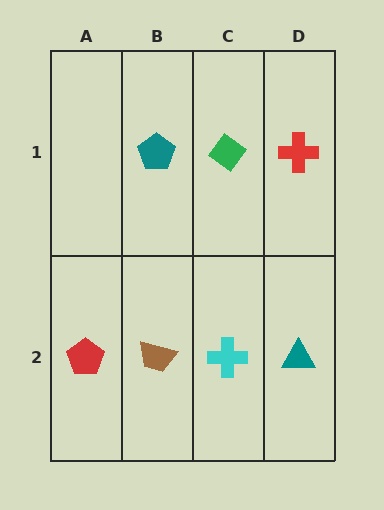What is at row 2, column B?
A brown trapezoid.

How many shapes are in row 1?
3 shapes.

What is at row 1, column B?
A teal pentagon.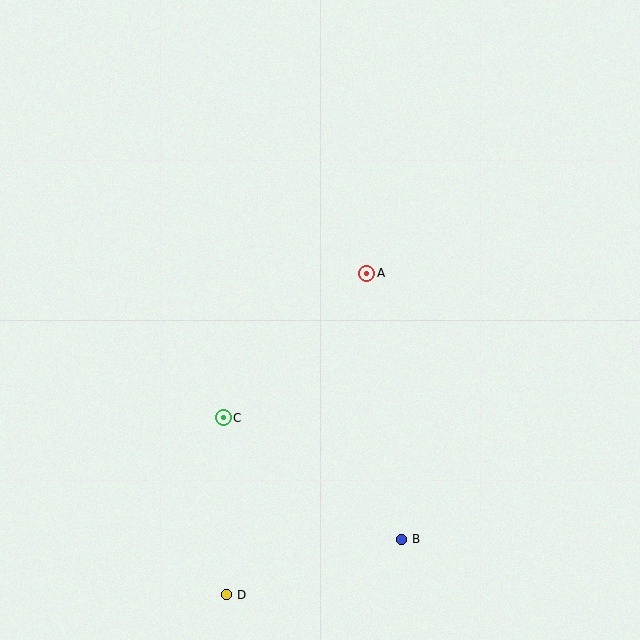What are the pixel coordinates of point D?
Point D is at (227, 595).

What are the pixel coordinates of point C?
Point C is at (223, 418).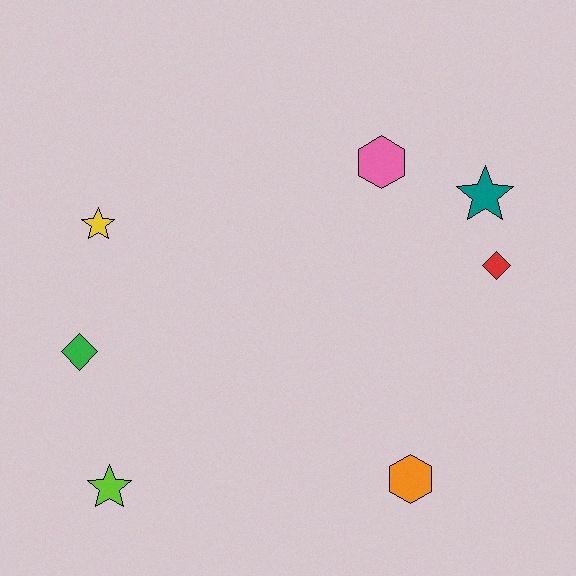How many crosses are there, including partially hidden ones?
There are no crosses.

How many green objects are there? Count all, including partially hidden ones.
There is 1 green object.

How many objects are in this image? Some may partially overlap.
There are 7 objects.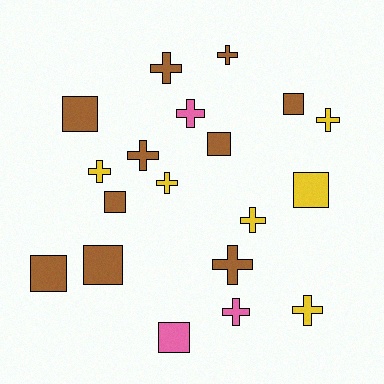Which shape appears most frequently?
Cross, with 11 objects.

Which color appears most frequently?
Brown, with 10 objects.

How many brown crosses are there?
There are 4 brown crosses.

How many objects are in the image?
There are 19 objects.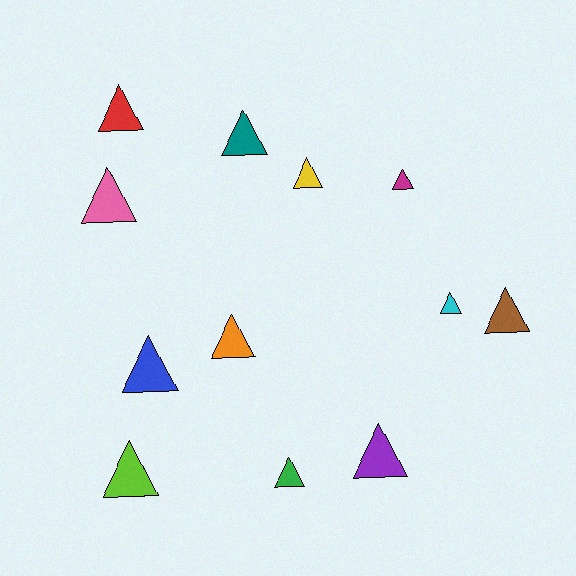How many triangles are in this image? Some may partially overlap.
There are 12 triangles.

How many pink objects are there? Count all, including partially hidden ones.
There is 1 pink object.